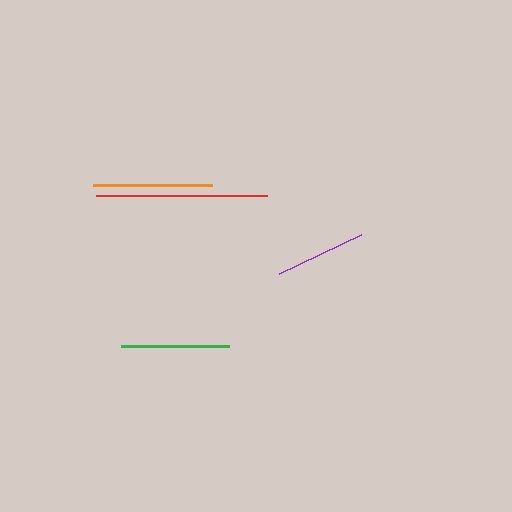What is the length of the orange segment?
The orange segment is approximately 120 pixels long.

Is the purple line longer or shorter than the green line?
The green line is longer than the purple line.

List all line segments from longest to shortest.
From longest to shortest: red, orange, green, purple.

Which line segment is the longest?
The red line is the longest at approximately 171 pixels.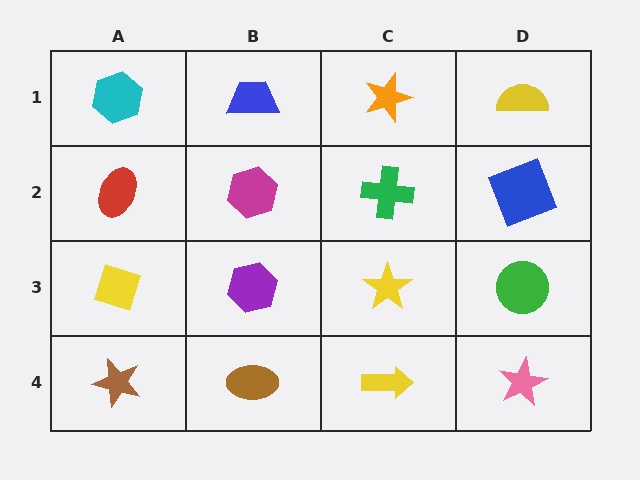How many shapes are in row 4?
4 shapes.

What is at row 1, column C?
An orange star.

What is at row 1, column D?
A yellow semicircle.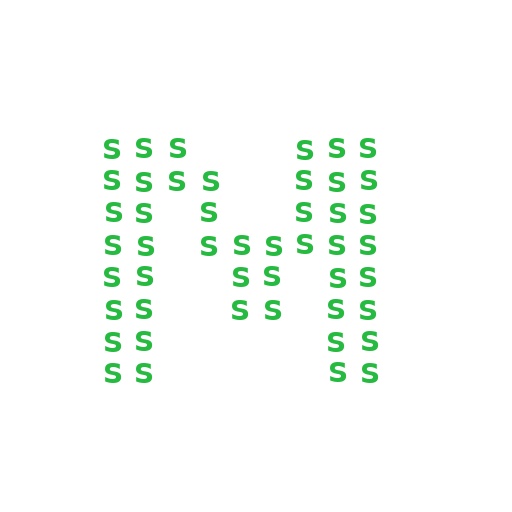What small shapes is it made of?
It is made of small letter S's.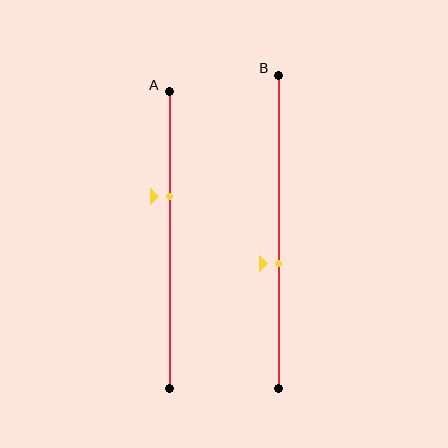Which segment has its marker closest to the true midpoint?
Segment B has its marker closest to the true midpoint.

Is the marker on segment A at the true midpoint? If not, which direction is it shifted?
No, the marker on segment A is shifted upward by about 15% of the segment length.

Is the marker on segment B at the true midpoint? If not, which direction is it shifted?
No, the marker on segment B is shifted downward by about 10% of the segment length.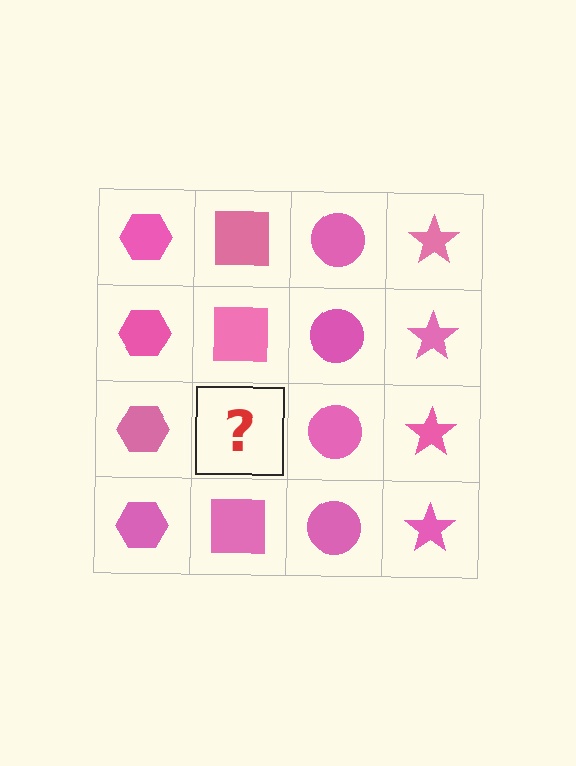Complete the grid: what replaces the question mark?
The question mark should be replaced with a pink square.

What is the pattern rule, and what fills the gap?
The rule is that each column has a consistent shape. The gap should be filled with a pink square.